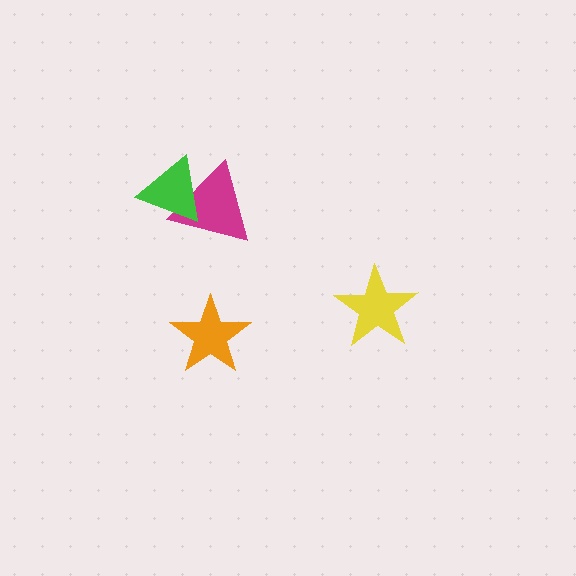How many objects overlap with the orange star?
0 objects overlap with the orange star.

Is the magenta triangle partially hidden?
Yes, it is partially covered by another shape.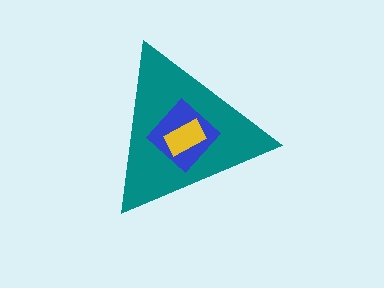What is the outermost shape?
The teal triangle.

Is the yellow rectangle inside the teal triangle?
Yes.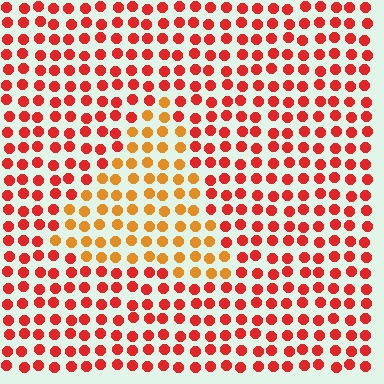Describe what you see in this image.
The image is filled with small red elements in a uniform arrangement. A triangle-shaped region is visible where the elements are tinted to a slightly different hue, forming a subtle color boundary.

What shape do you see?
I see a triangle.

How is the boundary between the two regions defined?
The boundary is defined purely by a slight shift in hue (about 34 degrees). Spacing, size, and orientation are identical on both sides.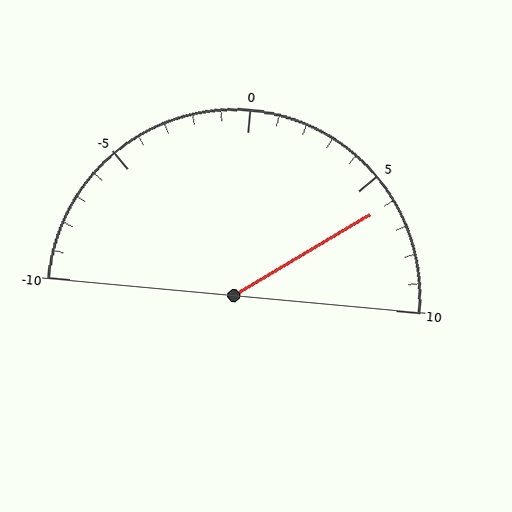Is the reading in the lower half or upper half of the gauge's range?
The reading is in the upper half of the range (-10 to 10).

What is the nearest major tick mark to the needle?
The nearest major tick mark is 5.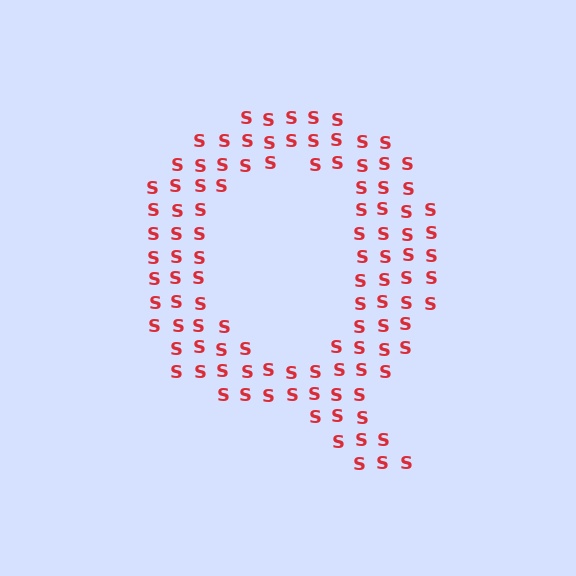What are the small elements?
The small elements are letter S's.